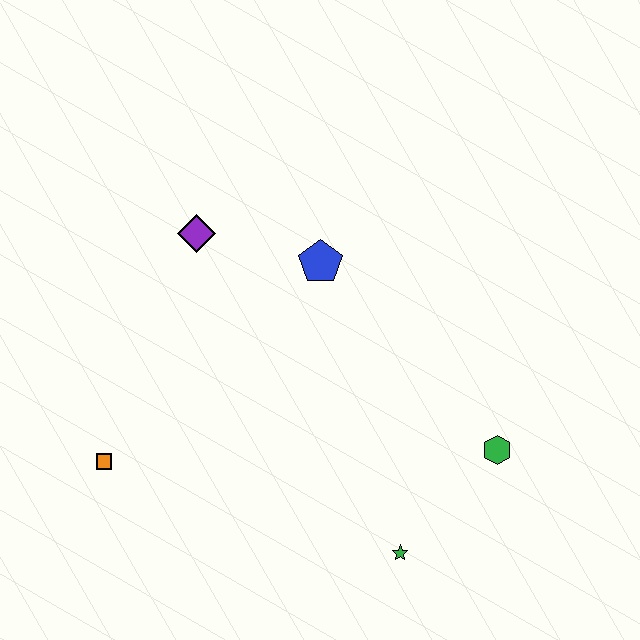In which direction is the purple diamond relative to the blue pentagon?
The purple diamond is to the left of the blue pentagon.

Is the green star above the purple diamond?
No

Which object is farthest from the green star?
The purple diamond is farthest from the green star.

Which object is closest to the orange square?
The purple diamond is closest to the orange square.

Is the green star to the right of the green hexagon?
No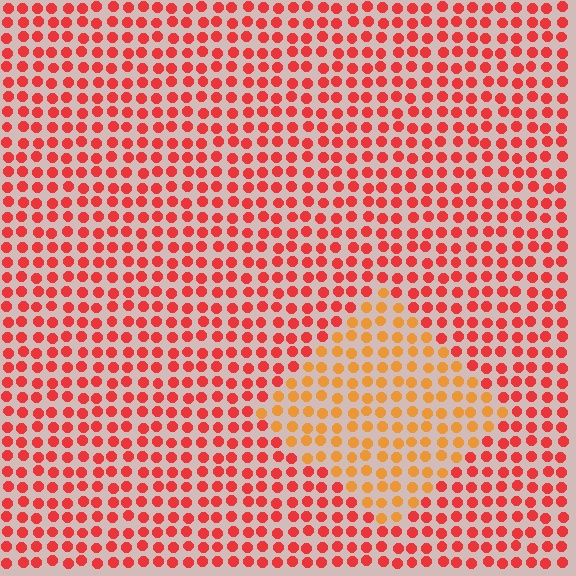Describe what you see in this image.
The image is filled with small red elements in a uniform arrangement. A diamond-shaped region is visible where the elements are tinted to a slightly different hue, forming a subtle color boundary.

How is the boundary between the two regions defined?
The boundary is defined purely by a slight shift in hue (about 34 degrees). Spacing, size, and orientation are identical on both sides.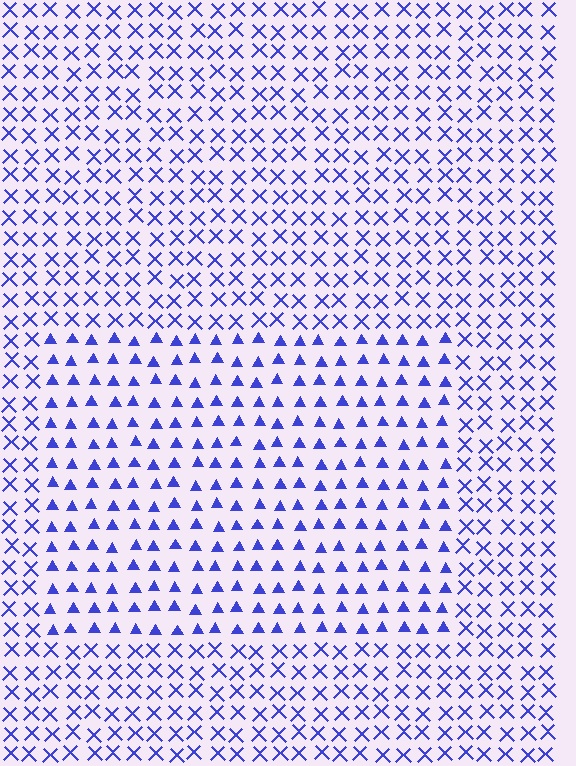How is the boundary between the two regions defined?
The boundary is defined by a change in element shape: triangles inside vs. X marks outside. All elements share the same color and spacing.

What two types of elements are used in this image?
The image uses triangles inside the rectangle region and X marks outside it.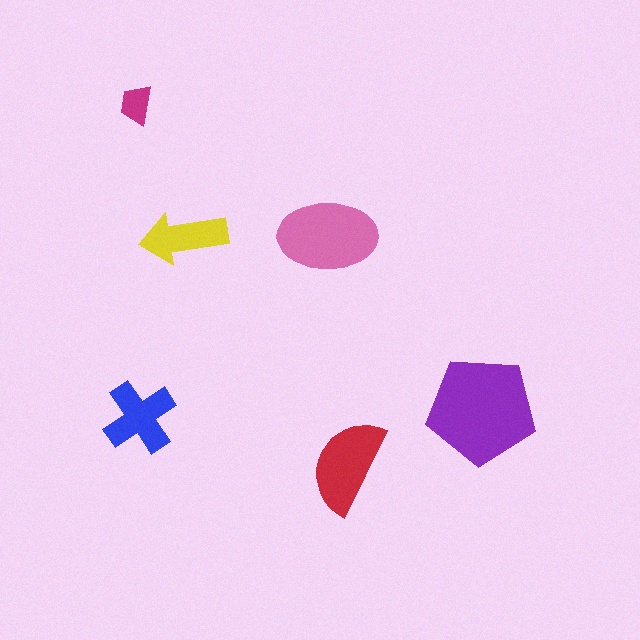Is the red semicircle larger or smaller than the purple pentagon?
Smaller.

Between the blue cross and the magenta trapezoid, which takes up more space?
The blue cross.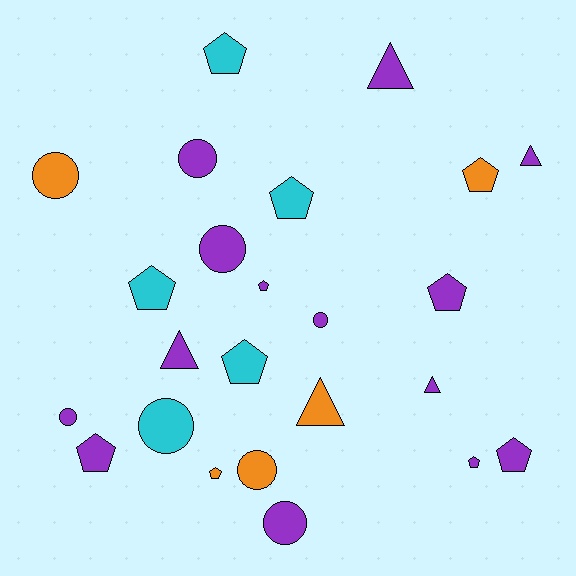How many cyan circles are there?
There is 1 cyan circle.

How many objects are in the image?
There are 24 objects.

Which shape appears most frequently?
Pentagon, with 11 objects.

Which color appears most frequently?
Purple, with 14 objects.